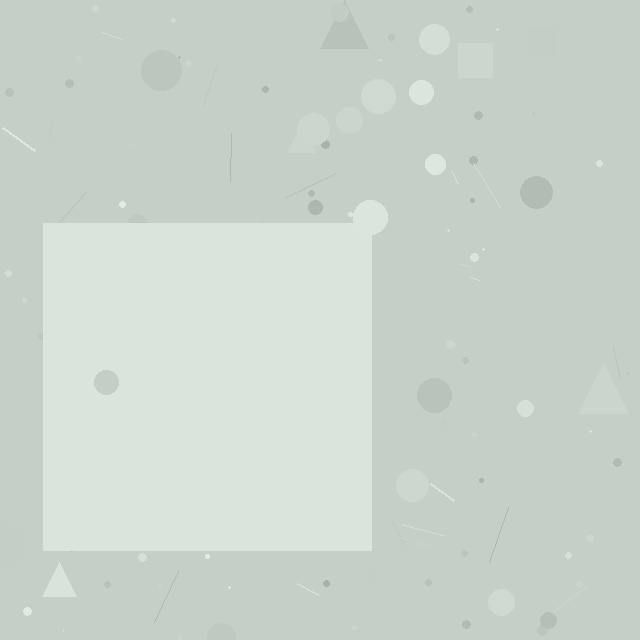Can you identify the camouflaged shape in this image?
The camouflaged shape is a square.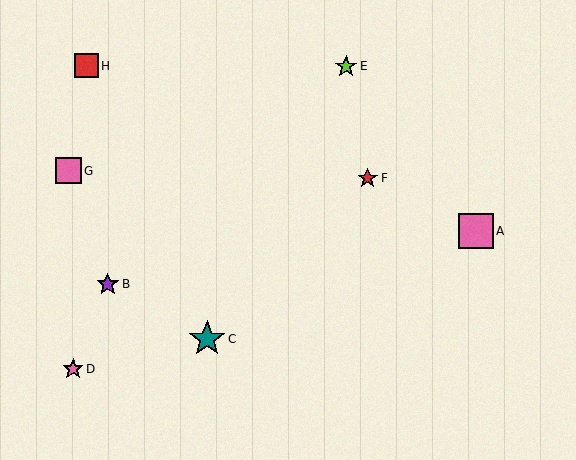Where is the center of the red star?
The center of the red star is at (368, 178).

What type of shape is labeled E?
Shape E is a lime star.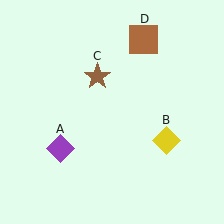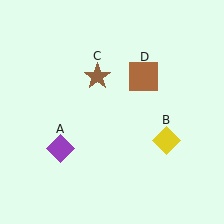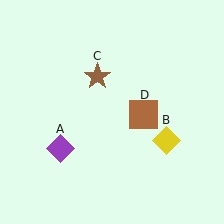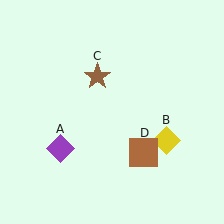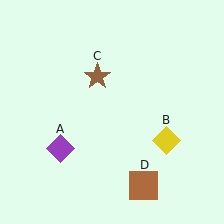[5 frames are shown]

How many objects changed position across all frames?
1 object changed position: brown square (object D).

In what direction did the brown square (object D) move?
The brown square (object D) moved down.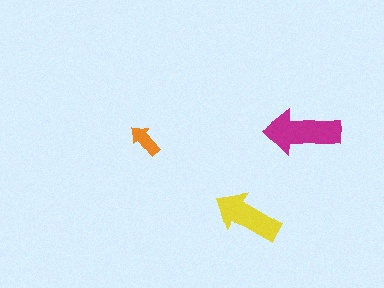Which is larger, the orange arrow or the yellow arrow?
The yellow one.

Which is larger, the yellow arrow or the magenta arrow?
The magenta one.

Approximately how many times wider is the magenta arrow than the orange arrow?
About 2 times wider.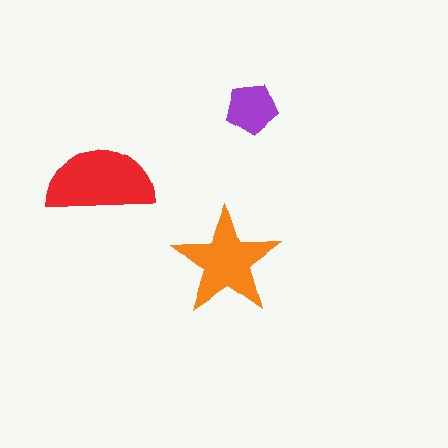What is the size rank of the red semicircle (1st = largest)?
1st.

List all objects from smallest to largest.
The purple pentagon, the orange star, the red semicircle.